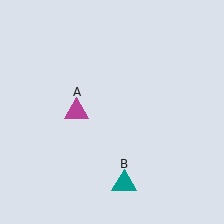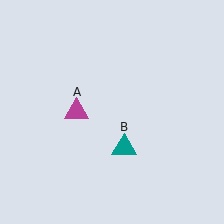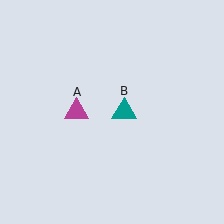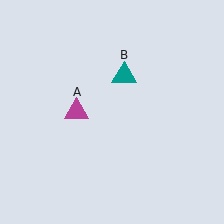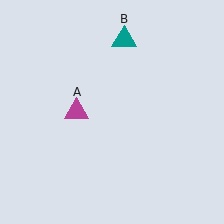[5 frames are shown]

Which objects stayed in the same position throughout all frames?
Magenta triangle (object A) remained stationary.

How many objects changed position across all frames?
1 object changed position: teal triangle (object B).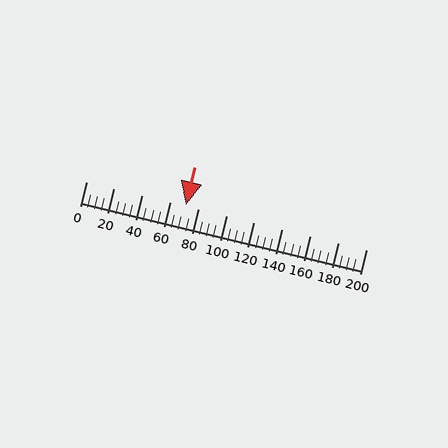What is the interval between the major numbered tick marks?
The major tick marks are spaced 20 units apart.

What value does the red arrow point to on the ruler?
The red arrow points to approximately 72.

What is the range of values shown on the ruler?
The ruler shows values from 0 to 200.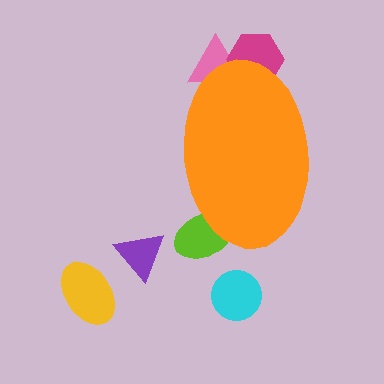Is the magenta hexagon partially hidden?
Yes, the magenta hexagon is partially hidden behind the orange ellipse.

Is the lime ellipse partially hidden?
Yes, the lime ellipse is partially hidden behind the orange ellipse.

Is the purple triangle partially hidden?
No, the purple triangle is fully visible.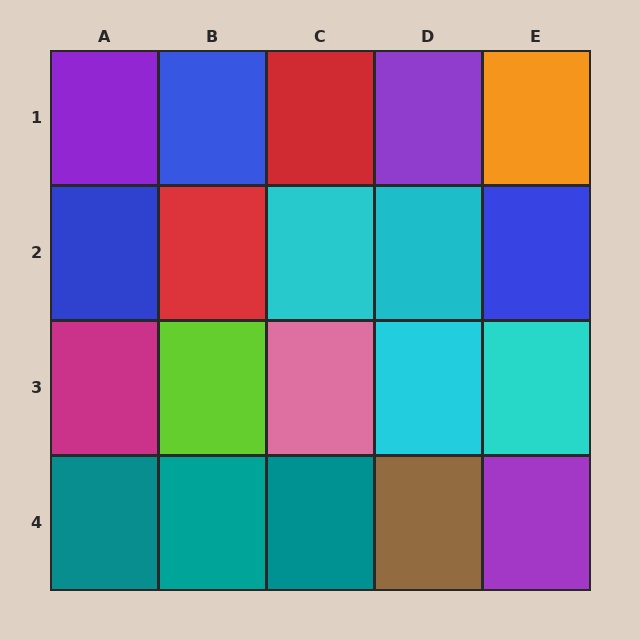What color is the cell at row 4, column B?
Teal.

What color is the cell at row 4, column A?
Teal.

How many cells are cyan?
4 cells are cyan.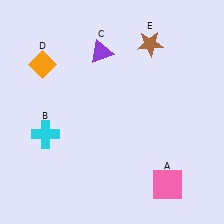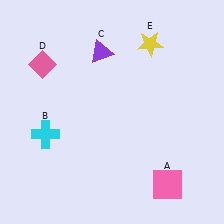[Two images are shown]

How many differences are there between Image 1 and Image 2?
There are 2 differences between the two images.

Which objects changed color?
D changed from orange to pink. E changed from brown to yellow.